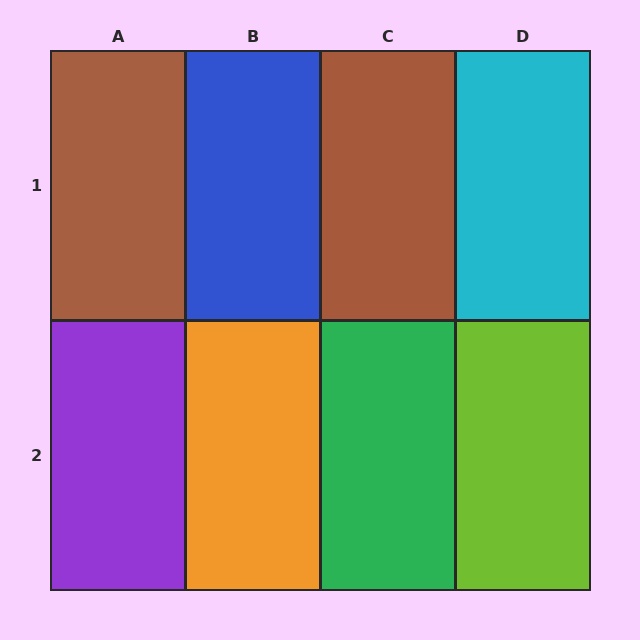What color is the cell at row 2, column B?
Orange.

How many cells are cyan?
1 cell is cyan.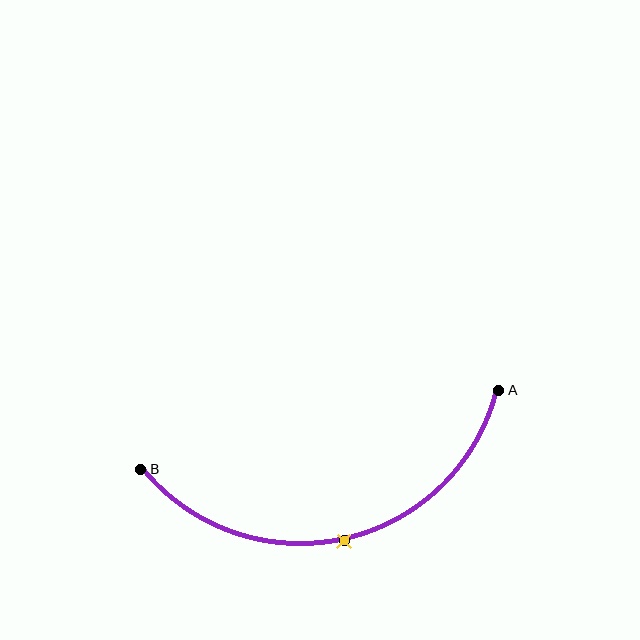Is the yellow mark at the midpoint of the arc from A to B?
Yes. The yellow mark lies on the arc at equal arc-length from both A and B — it is the arc midpoint.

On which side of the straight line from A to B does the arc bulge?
The arc bulges below the straight line connecting A and B.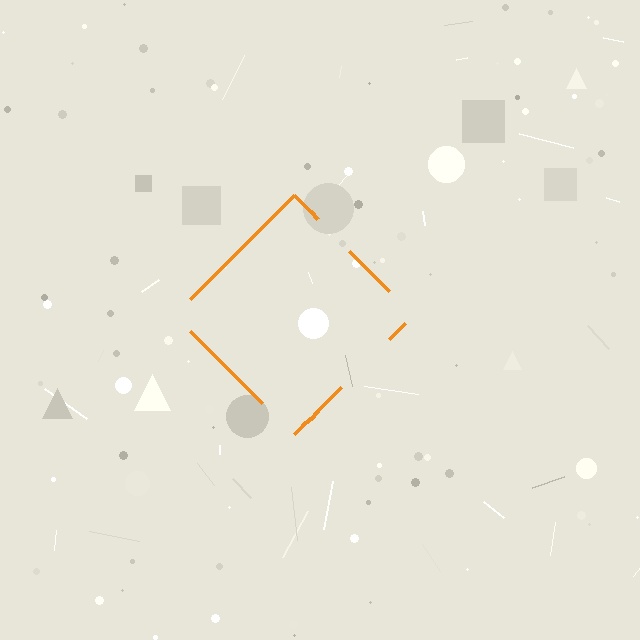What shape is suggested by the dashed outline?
The dashed outline suggests a diamond.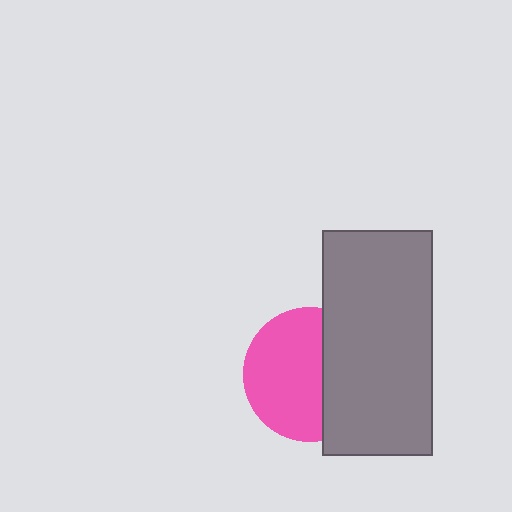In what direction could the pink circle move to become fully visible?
The pink circle could move left. That would shift it out from behind the gray rectangle entirely.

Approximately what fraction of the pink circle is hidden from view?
Roughly 39% of the pink circle is hidden behind the gray rectangle.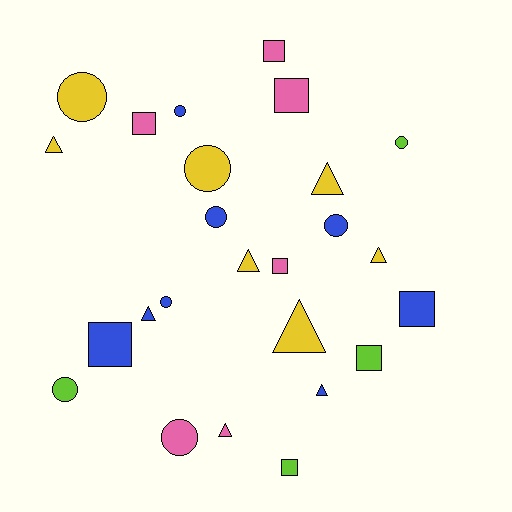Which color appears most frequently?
Blue, with 8 objects.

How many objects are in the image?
There are 25 objects.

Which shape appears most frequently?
Circle, with 9 objects.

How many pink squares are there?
There are 4 pink squares.